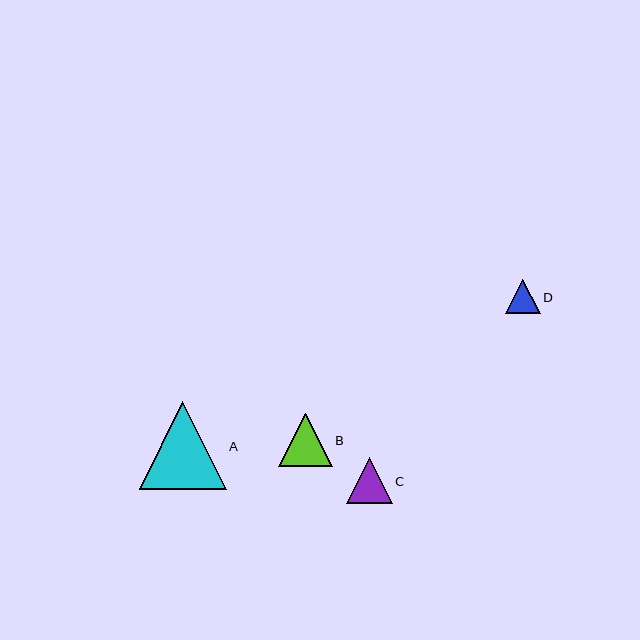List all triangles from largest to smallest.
From largest to smallest: A, B, C, D.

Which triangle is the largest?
Triangle A is the largest with a size of approximately 87 pixels.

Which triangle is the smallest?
Triangle D is the smallest with a size of approximately 34 pixels.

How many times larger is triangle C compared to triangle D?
Triangle C is approximately 1.3 times the size of triangle D.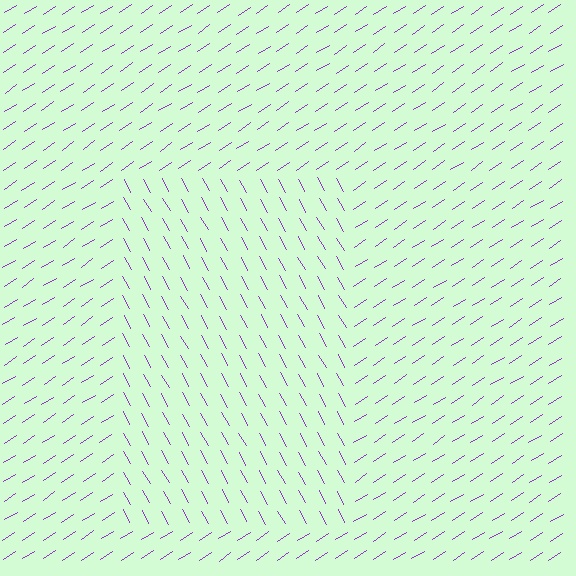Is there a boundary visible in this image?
Yes, there is a texture boundary formed by a change in line orientation.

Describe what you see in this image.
The image is filled with small purple line segments. A rectangle region in the image has lines oriented differently from the surrounding lines, creating a visible texture boundary.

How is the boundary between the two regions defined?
The boundary is defined purely by a change in line orientation (approximately 85 degrees difference). All lines are the same color and thickness.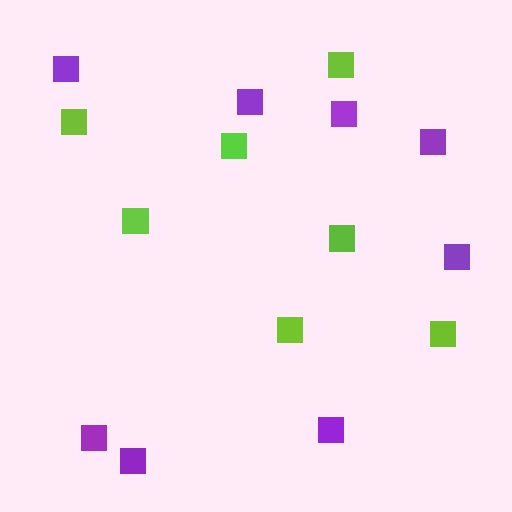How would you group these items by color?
There are 2 groups: one group of lime squares (7) and one group of purple squares (8).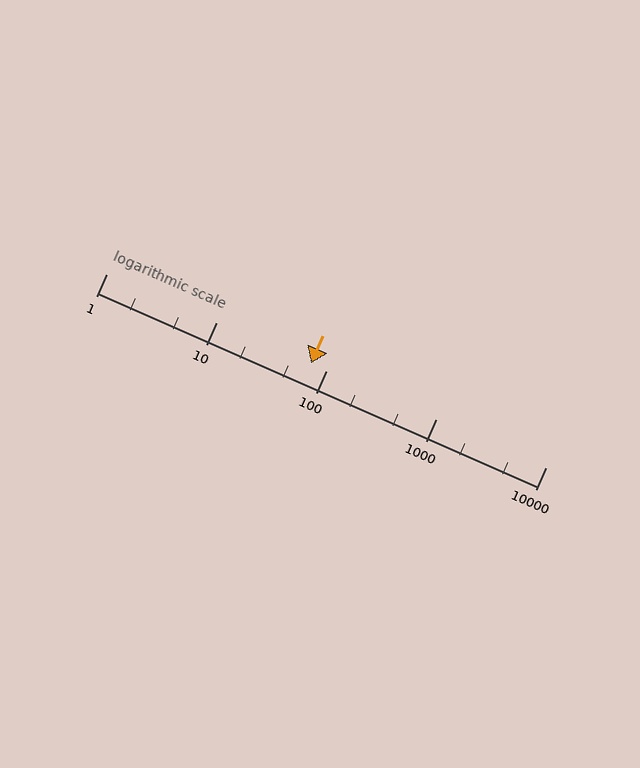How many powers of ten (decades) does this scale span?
The scale spans 4 decades, from 1 to 10000.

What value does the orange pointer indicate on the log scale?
The pointer indicates approximately 73.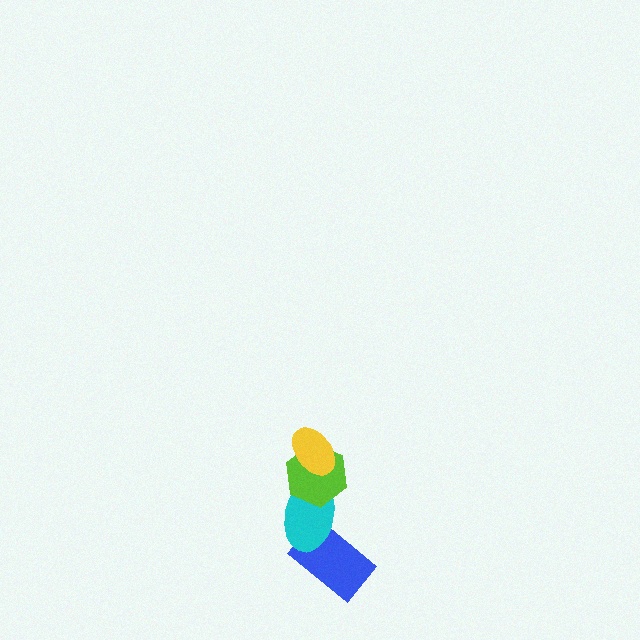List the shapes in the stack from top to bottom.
From top to bottom: the yellow ellipse, the lime hexagon, the cyan ellipse, the blue rectangle.